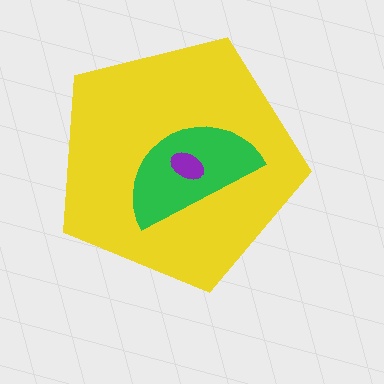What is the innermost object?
The purple ellipse.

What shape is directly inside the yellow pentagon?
The green semicircle.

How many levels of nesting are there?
3.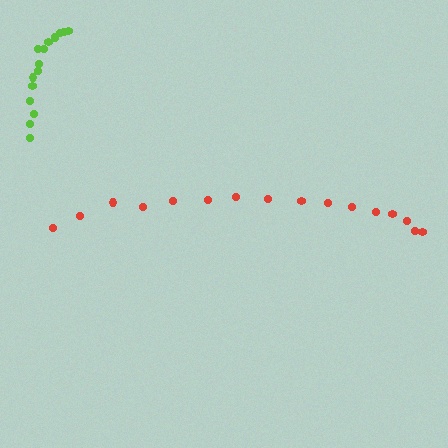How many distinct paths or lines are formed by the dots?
There are 2 distinct paths.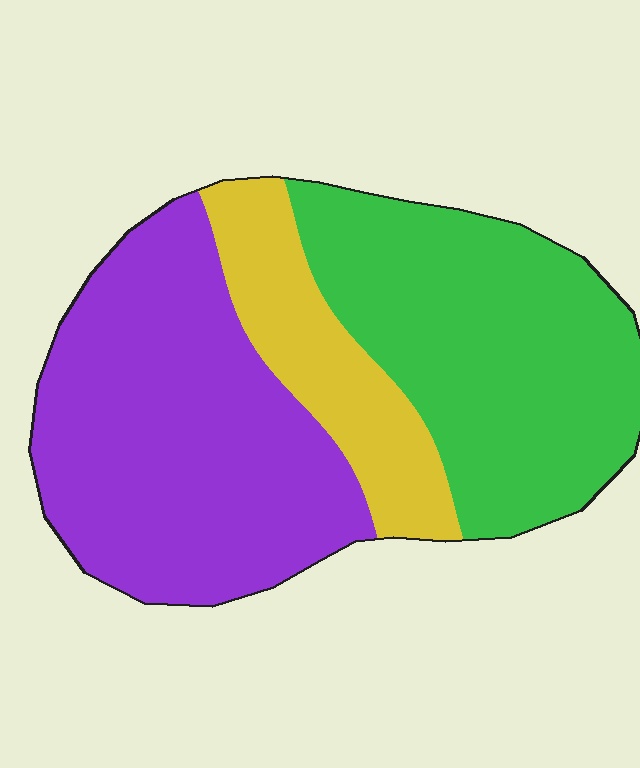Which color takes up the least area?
Yellow, at roughly 15%.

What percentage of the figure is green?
Green covers roughly 40% of the figure.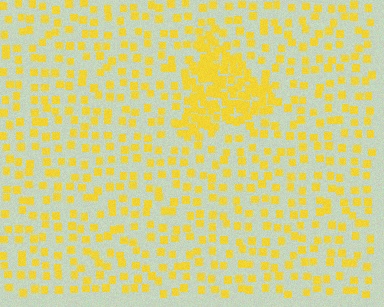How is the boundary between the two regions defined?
The boundary is defined by a change in element density (approximately 2.9x ratio). All elements are the same color, size, and shape.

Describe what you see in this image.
The image contains small yellow elements arranged at two different densities. A triangle-shaped region is visible where the elements are more densely packed than the surrounding area.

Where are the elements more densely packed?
The elements are more densely packed inside the triangle boundary.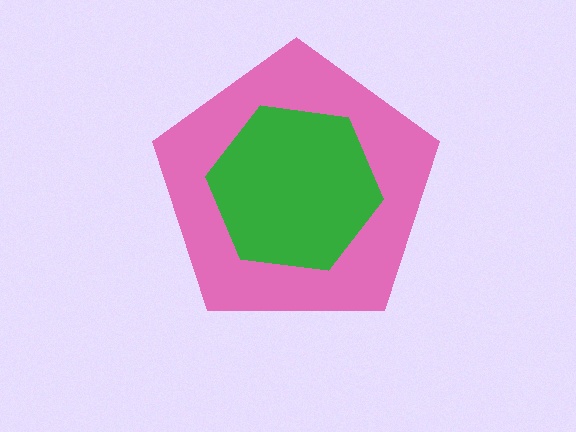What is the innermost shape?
The green hexagon.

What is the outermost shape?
The pink pentagon.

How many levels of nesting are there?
2.